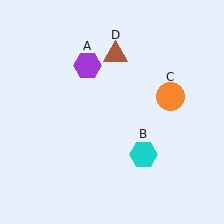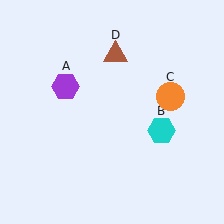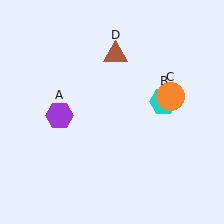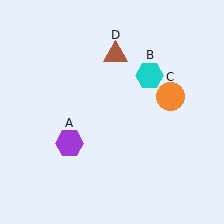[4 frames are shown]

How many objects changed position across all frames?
2 objects changed position: purple hexagon (object A), cyan hexagon (object B).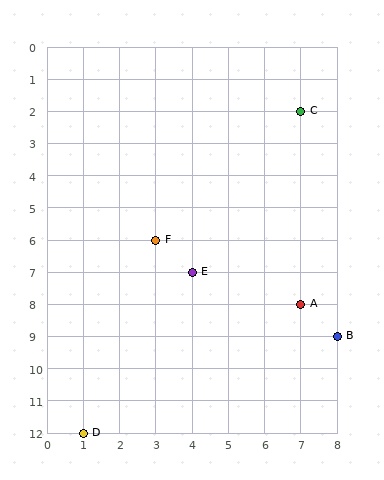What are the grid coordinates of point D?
Point D is at grid coordinates (1, 12).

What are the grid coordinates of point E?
Point E is at grid coordinates (4, 7).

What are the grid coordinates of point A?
Point A is at grid coordinates (7, 8).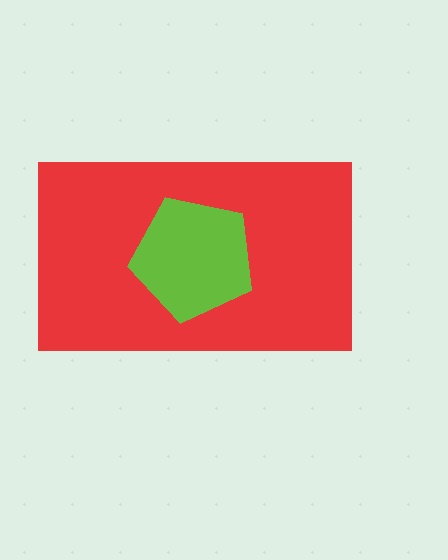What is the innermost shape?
The lime pentagon.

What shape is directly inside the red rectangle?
The lime pentagon.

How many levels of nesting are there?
2.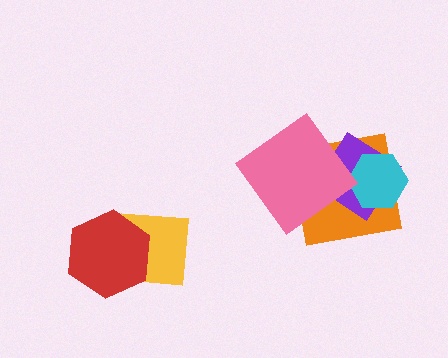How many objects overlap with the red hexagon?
1 object overlaps with the red hexagon.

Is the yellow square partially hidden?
Yes, it is partially covered by another shape.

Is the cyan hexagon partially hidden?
No, no other shape covers it.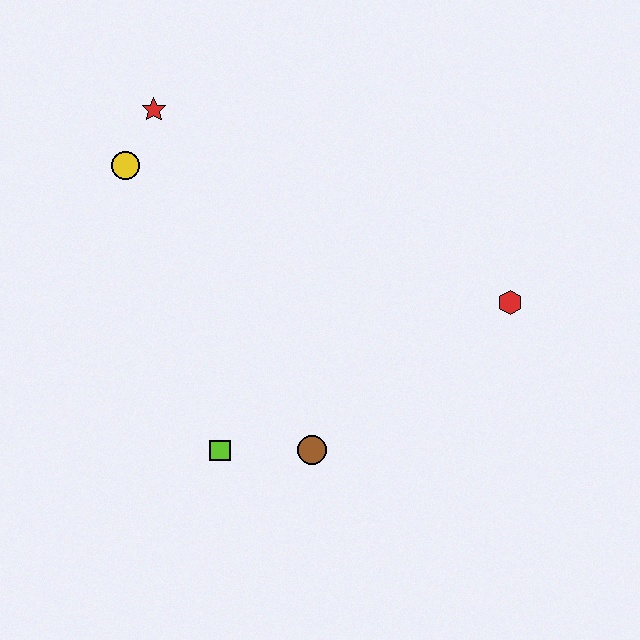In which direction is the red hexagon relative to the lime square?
The red hexagon is to the right of the lime square.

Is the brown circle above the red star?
No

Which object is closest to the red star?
The yellow circle is closest to the red star.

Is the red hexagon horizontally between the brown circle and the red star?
No